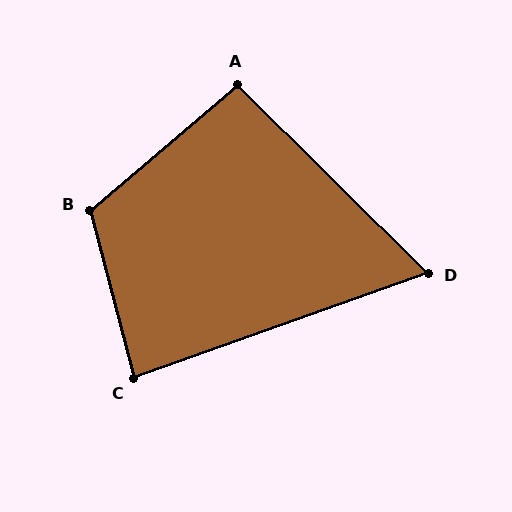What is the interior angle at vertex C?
Approximately 85 degrees (approximately right).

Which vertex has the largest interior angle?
B, at approximately 116 degrees.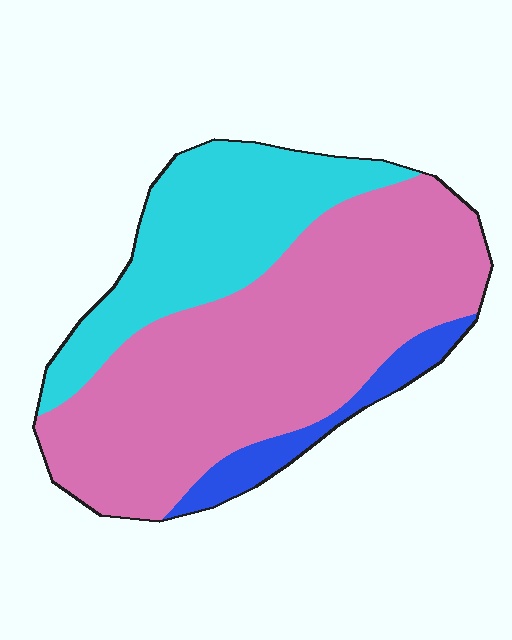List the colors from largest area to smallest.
From largest to smallest: pink, cyan, blue.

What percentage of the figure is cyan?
Cyan covers 29% of the figure.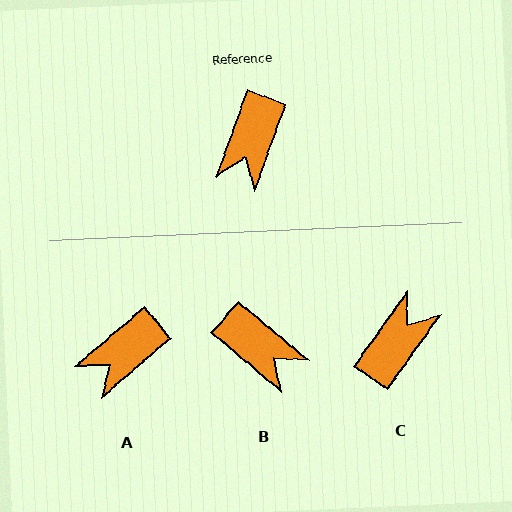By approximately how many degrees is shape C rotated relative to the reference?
Approximately 164 degrees counter-clockwise.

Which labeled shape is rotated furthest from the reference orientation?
C, about 164 degrees away.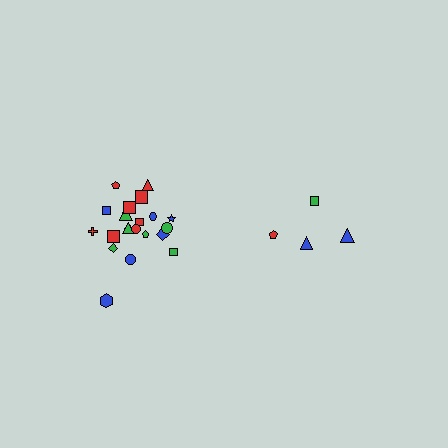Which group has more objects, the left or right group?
The left group.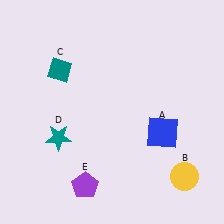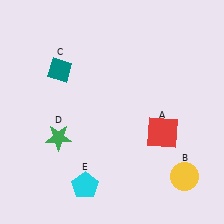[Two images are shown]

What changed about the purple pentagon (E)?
In Image 1, E is purple. In Image 2, it changed to cyan.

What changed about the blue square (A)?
In Image 1, A is blue. In Image 2, it changed to red.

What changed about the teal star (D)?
In Image 1, D is teal. In Image 2, it changed to green.